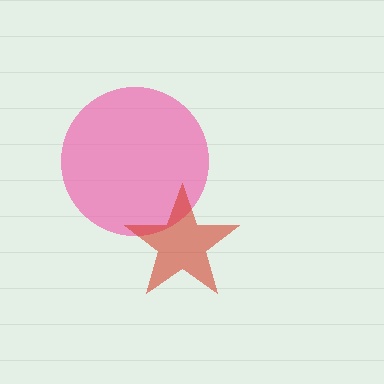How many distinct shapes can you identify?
There are 2 distinct shapes: a pink circle, a red star.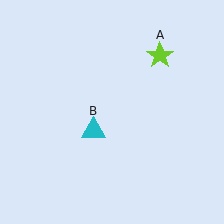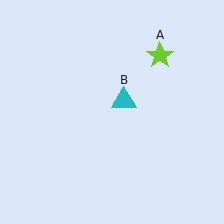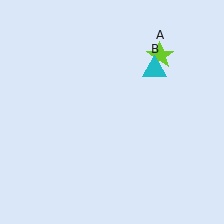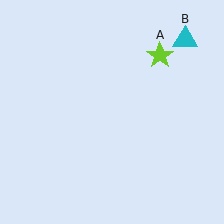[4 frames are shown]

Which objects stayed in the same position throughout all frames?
Lime star (object A) remained stationary.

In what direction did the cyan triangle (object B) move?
The cyan triangle (object B) moved up and to the right.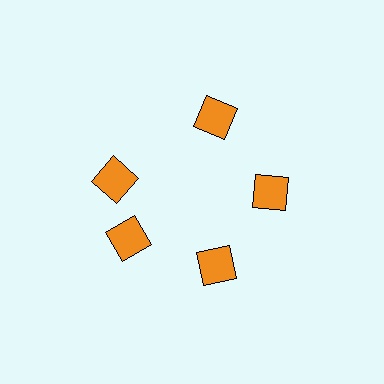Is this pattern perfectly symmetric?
No. The 5 orange squares are arranged in a ring, but one element near the 10 o'clock position is rotated out of alignment along the ring, breaking the 5-fold rotational symmetry.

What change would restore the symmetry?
The symmetry would be restored by rotating it back into even spacing with its neighbors so that all 5 squares sit at equal angles and equal distance from the center.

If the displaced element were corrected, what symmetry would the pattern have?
It would have 5-fold rotational symmetry — the pattern would map onto itself every 72 degrees.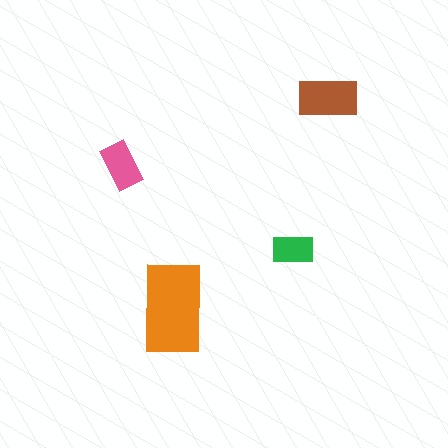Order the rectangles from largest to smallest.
the orange one, the brown one, the pink one, the green one.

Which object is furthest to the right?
The brown rectangle is rightmost.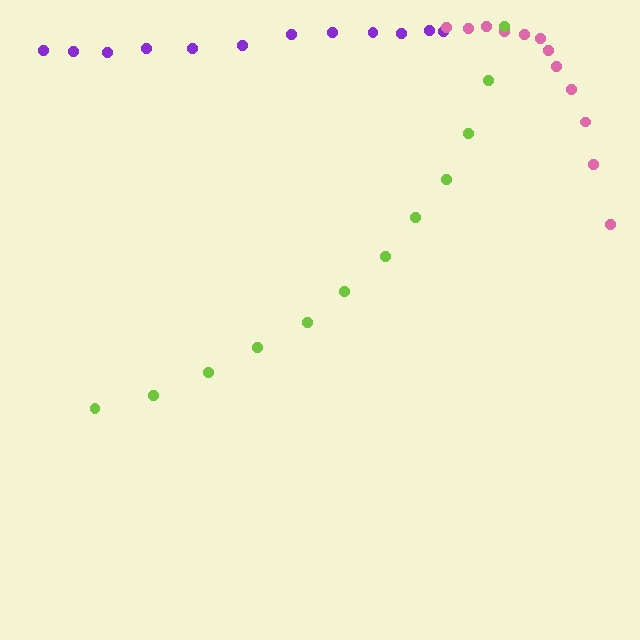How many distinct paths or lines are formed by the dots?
There are 3 distinct paths.